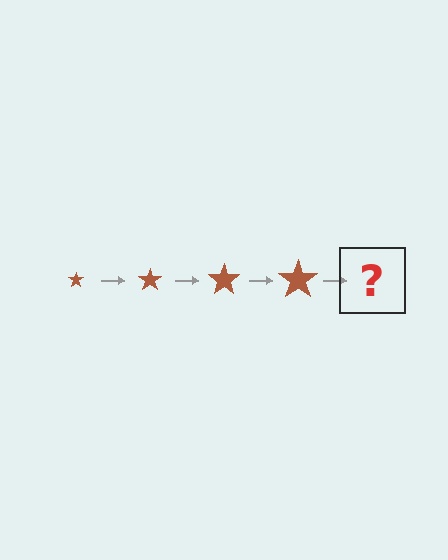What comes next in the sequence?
The next element should be a brown star, larger than the previous one.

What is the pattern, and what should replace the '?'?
The pattern is that the star gets progressively larger each step. The '?' should be a brown star, larger than the previous one.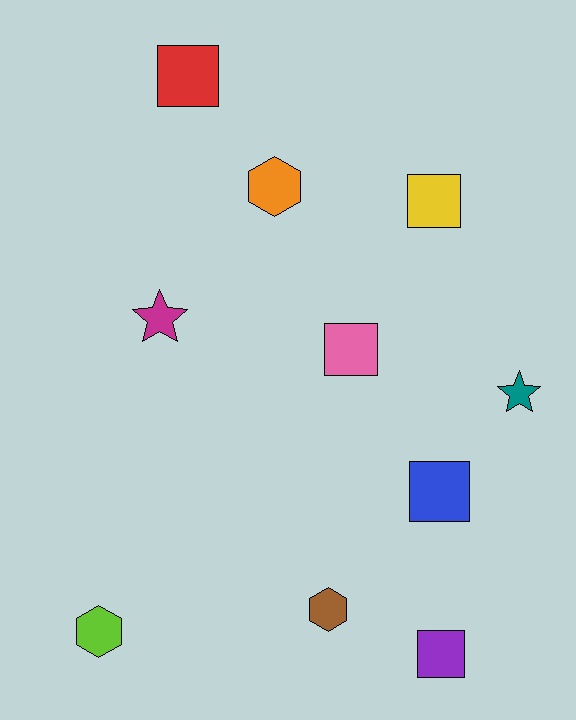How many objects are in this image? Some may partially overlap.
There are 10 objects.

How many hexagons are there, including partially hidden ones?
There are 3 hexagons.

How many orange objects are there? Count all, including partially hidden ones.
There is 1 orange object.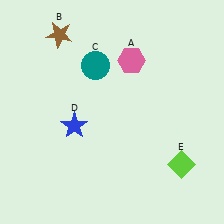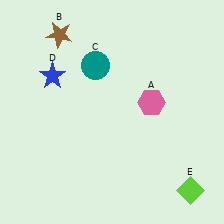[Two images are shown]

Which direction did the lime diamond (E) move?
The lime diamond (E) moved down.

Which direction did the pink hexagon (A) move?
The pink hexagon (A) moved down.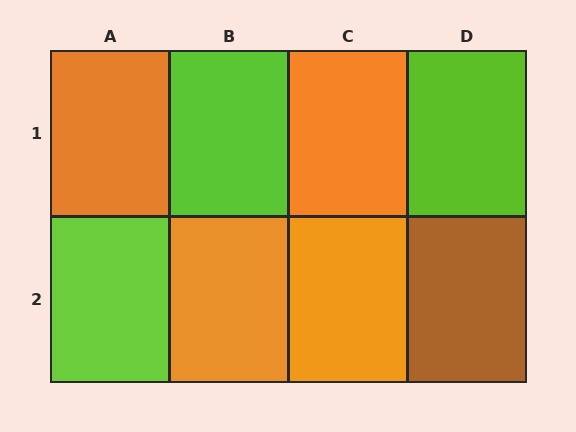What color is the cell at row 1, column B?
Lime.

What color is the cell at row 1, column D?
Lime.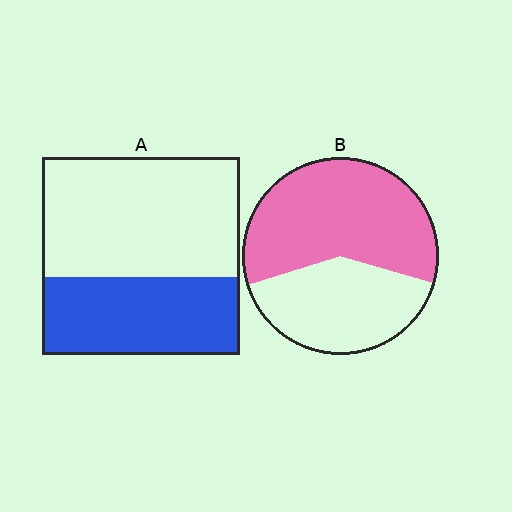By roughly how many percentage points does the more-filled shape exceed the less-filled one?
By roughly 20 percentage points (B over A).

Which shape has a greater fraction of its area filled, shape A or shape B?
Shape B.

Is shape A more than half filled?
No.